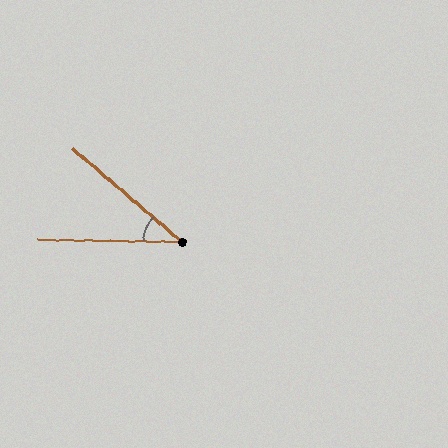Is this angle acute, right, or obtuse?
It is acute.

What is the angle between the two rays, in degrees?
Approximately 40 degrees.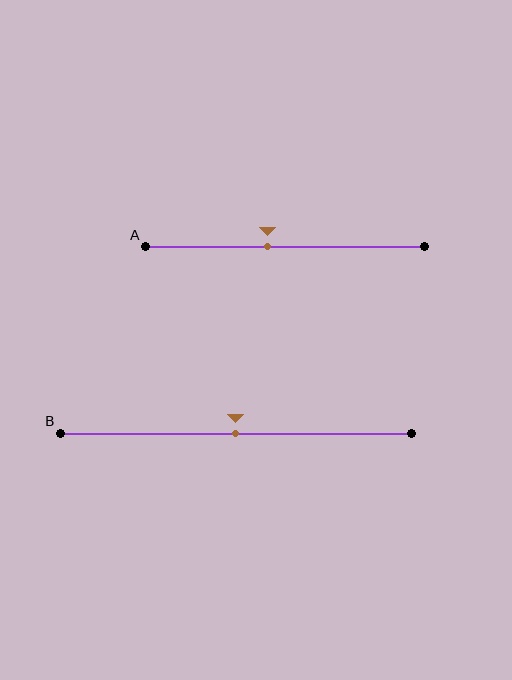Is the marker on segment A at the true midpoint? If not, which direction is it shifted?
No, the marker on segment A is shifted to the left by about 6% of the segment length.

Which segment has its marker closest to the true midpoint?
Segment B has its marker closest to the true midpoint.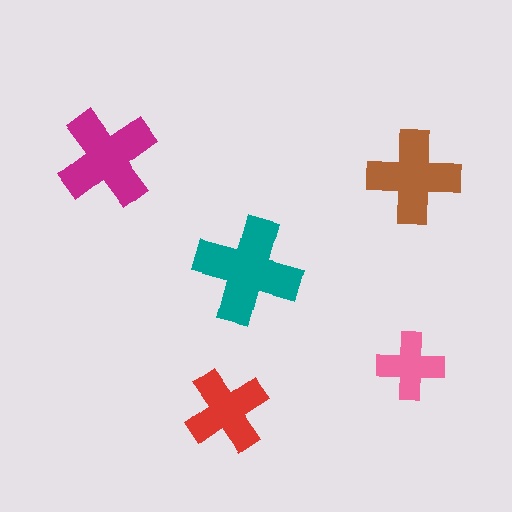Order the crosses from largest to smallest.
the teal one, the magenta one, the brown one, the red one, the pink one.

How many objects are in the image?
There are 5 objects in the image.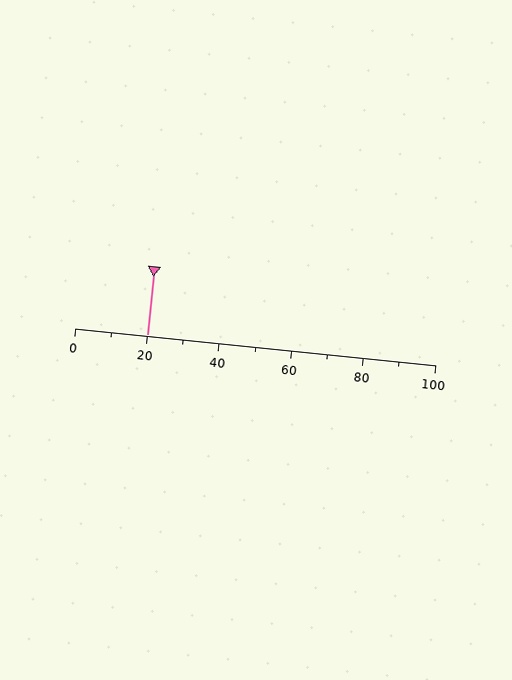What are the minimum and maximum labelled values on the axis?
The axis runs from 0 to 100.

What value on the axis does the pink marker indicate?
The marker indicates approximately 20.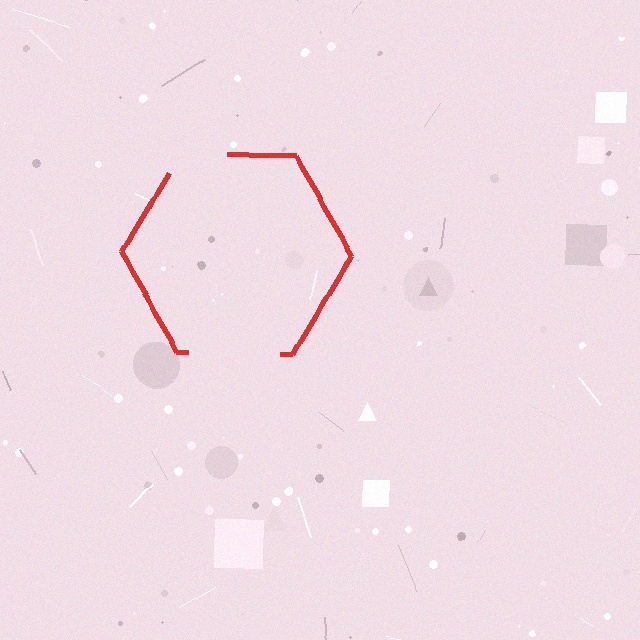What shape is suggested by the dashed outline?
The dashed outline suggests a hexagon.